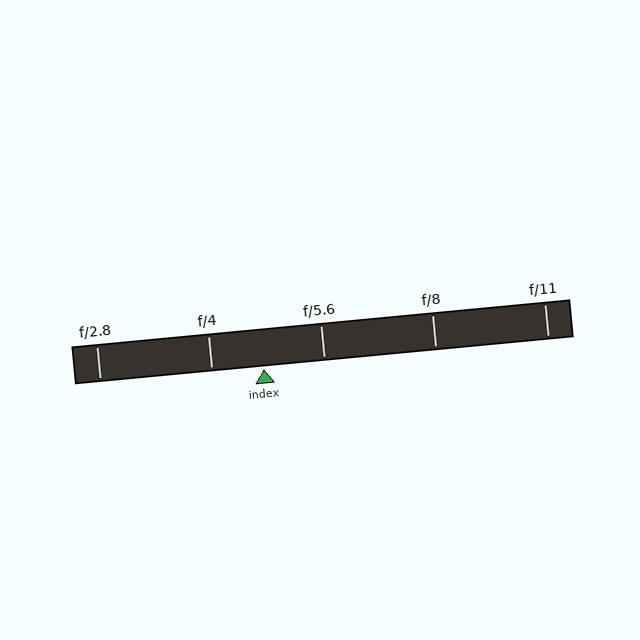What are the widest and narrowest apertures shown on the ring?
The widest aperture shown is f/2.8 and the narrowest is f/11.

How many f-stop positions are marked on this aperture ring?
There are 5 f-stop positions marked.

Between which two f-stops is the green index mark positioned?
The index mark is between f/4 and f/5.6.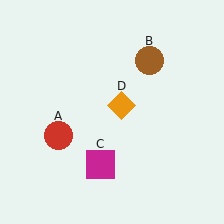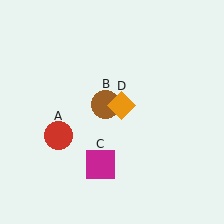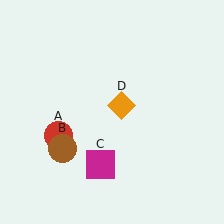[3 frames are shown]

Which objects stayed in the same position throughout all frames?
Red circle (object A) and magenta square (object C) and orange diamond (object D) remained stationary.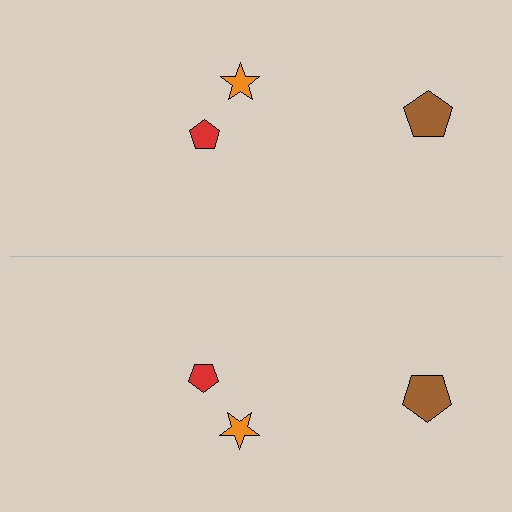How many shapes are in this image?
There are 6 shapes in this image.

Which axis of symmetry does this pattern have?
The pattern has a horizontal axis of symmetry running through the center of the image.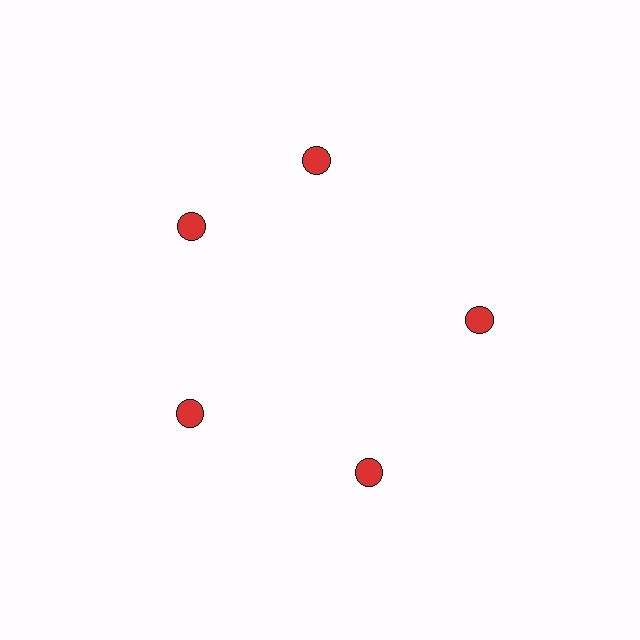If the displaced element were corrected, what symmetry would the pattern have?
It would have 5-fold rotational symmetry — the pattern would map onto itself every 72 degrees.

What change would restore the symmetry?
The symmetry would be restored by rotating it back into even spacing with its neighbors so that all 5 circles sit at equal angles and equal distance from the center.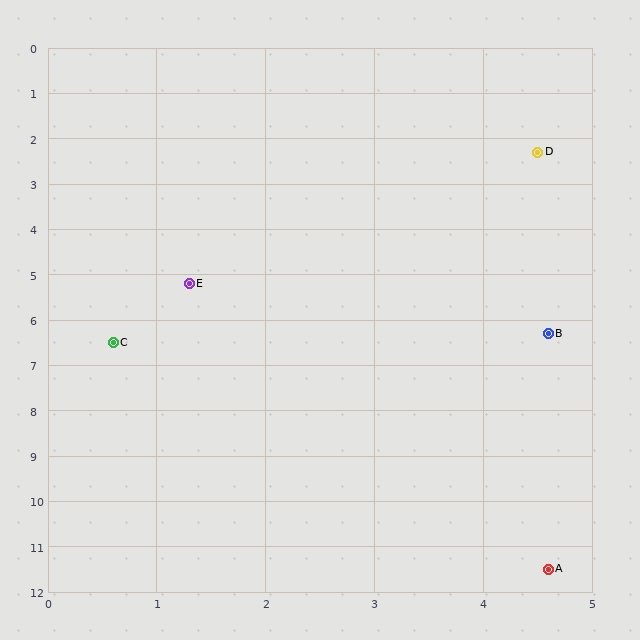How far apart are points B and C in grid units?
Points B and C are about 4.0 grid units apart.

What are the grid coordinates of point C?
Point C is at approximately (0.6, 6.5).